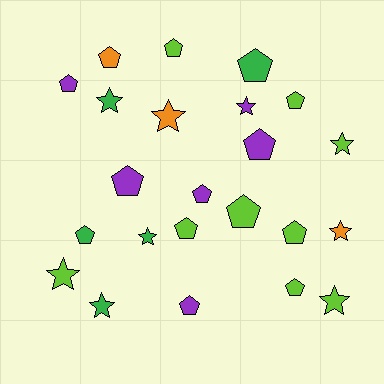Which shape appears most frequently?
Pentagon, with 14 objects.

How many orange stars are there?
There are 2 orange stars.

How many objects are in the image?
There are 23 objects.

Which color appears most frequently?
Lime, with 9 objects.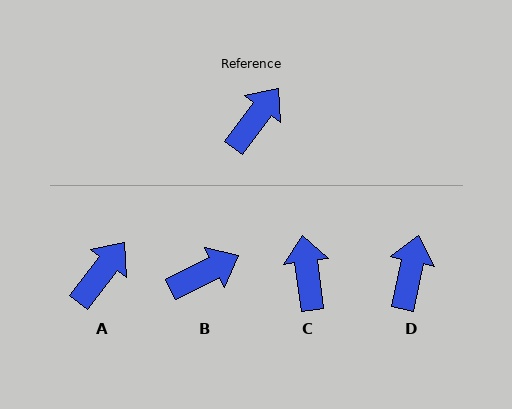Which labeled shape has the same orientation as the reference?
A.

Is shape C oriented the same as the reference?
No, it is off by about 45 degrees.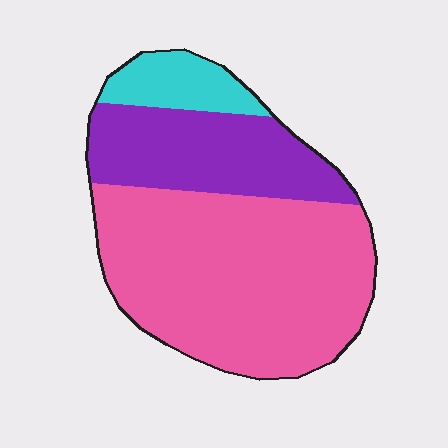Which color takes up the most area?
Pink, at roughly 60%.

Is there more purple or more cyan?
Purple.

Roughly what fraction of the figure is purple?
Purple covers about 25% of the figure.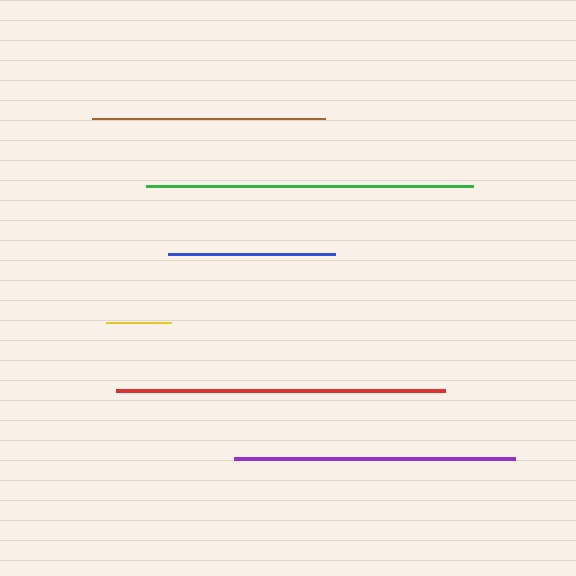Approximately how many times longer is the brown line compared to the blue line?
The brown line is approximately 1.4 times the length of the blue line.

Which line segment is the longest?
The red line is the longest at approximately 328 pixels.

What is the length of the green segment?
The green segment is approximately 327 pixels long.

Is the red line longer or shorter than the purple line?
The red line is longer than the purple line.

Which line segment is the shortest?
The yellow line is the shortest at approximately 66 pixels.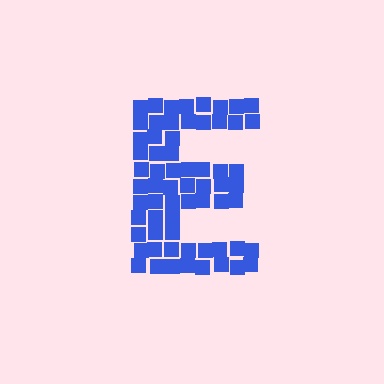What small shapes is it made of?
It is made of small squares.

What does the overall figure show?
The overall figure shows the letter E.